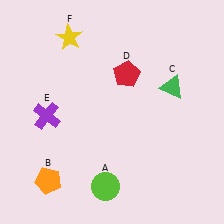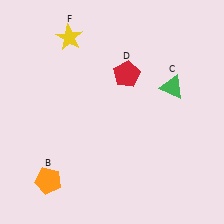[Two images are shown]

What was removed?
The purple cross (E), the lime circle (A) were removed in Image 2.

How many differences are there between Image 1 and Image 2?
There are 2 differences between the two images.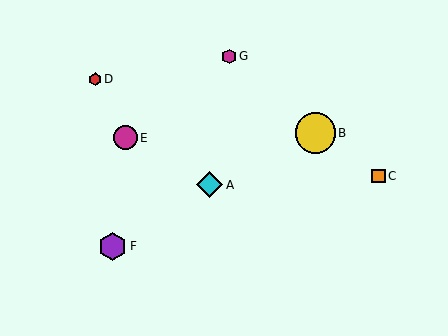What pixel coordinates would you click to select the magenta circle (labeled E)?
Click at (125, 138) to select the magenta circle E.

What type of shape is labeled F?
Shape F is a purple hexagon.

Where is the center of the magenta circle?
The center of the magenta circle is at (125, 138).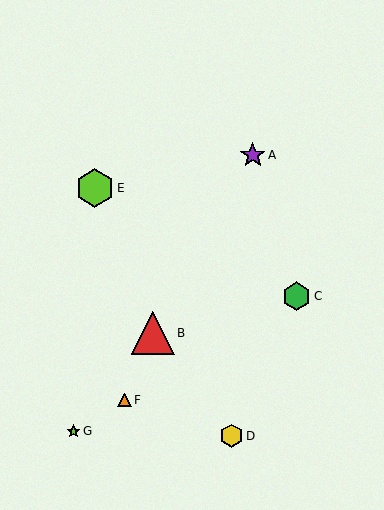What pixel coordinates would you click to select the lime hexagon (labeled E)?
Click at (95, 188) to select the lime hexagon E.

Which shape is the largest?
The red triangle (labeled B) is the largest.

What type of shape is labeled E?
Shape E is a lime hexagon.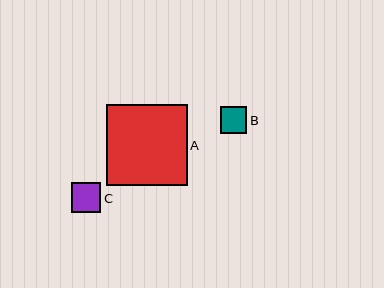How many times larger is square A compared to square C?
Square A is approximately 2.7 times the size of square C.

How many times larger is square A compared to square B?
Square A is approximately 3.0 times the size of square B.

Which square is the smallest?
Square B is the smallest with a size of approximately 27 pixels.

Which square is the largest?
Square A is the largest with a size of approximately 81 pixels.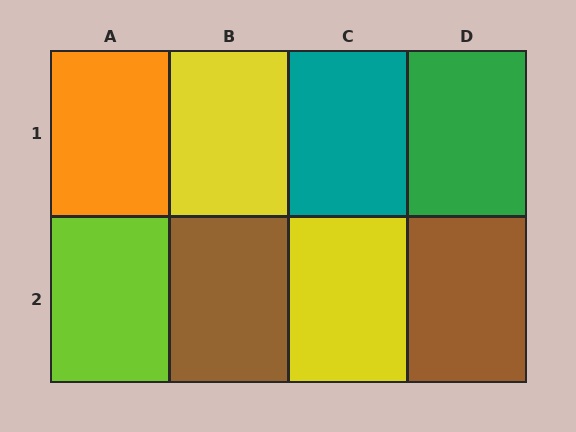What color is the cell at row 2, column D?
Brown.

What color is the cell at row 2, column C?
Yellow.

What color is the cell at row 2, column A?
Lime.